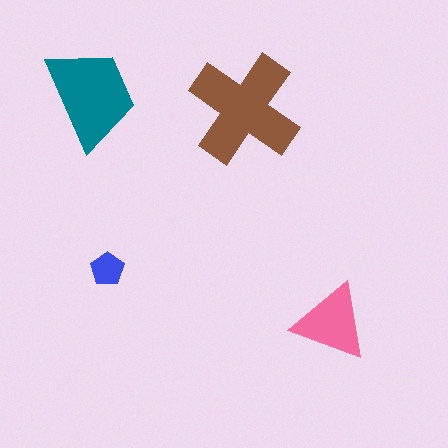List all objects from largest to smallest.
The brown cross, the teal trapezoid, the pink triangle, the blue pentagon.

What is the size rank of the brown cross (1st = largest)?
1st.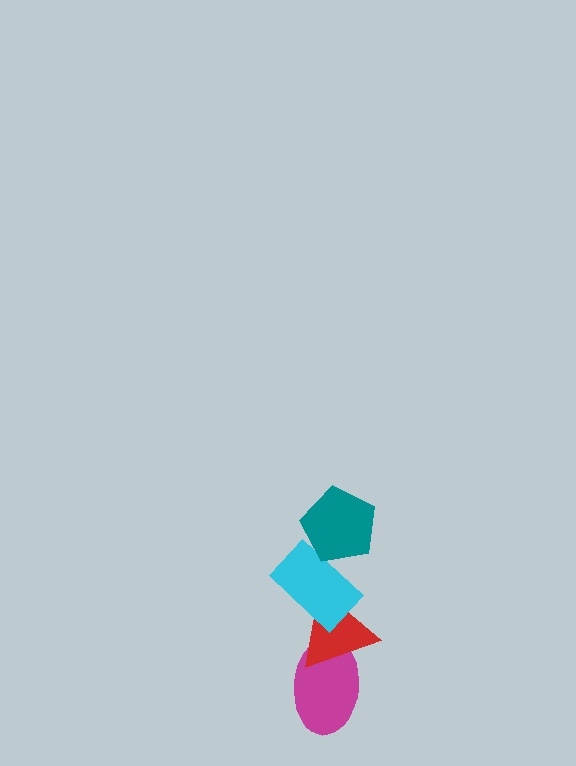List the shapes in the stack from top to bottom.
From top to bottom: the teal pentagon, the cyan rectangle, the red triangle, the magenta ellipse.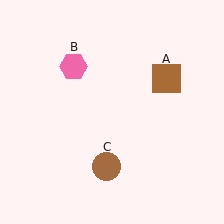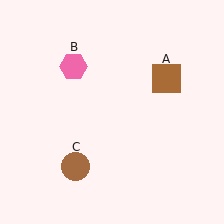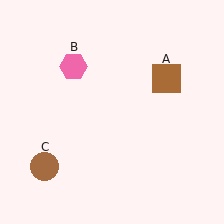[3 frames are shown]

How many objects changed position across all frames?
1 object changed position: brown circle (object C).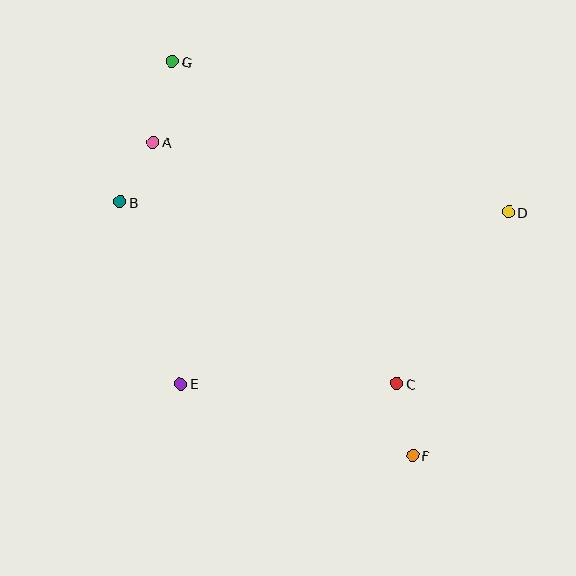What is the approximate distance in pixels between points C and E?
The distance between C and E is approximately 216 pixels.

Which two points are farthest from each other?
Points F and G are farthest from each other.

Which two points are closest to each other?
Points A and B are closest to each other.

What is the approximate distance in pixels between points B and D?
The distance between B and D is approximately 389 pixels.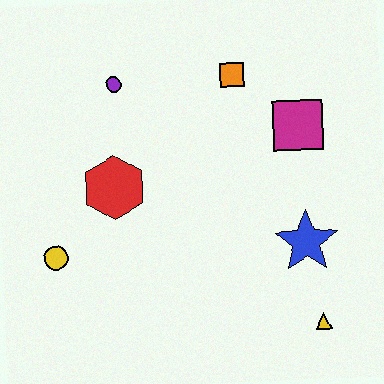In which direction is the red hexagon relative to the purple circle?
The red hexagon is below the purple circle.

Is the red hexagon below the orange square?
Yes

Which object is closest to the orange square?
The magenta square is closest to the orange square.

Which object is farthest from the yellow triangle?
The purple circle is farthest from the yellow triangle.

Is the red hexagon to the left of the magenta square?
Yes